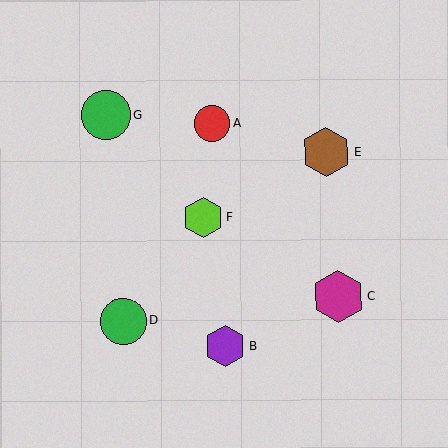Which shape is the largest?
The magenta hexagon (labeled C) is the largest.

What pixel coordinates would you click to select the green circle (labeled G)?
Click at (106, 115) to select the green circle G.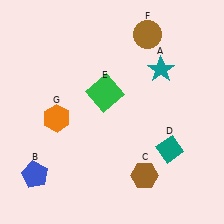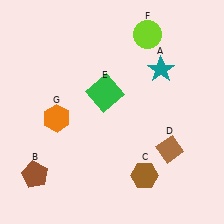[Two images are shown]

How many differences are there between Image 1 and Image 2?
There are 3 differences between the two images.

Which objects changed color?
B changed from blue to brown. D changed from teal to brown. F changed from brown to lime.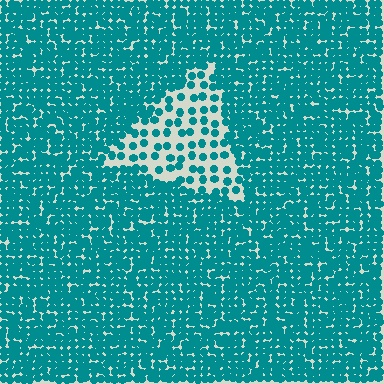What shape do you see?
I see a triangle.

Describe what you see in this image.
The image contains small teal elements arranged at two different densities. A triangle-shaped region is visible where the elements are less densely packed than the surrounding area.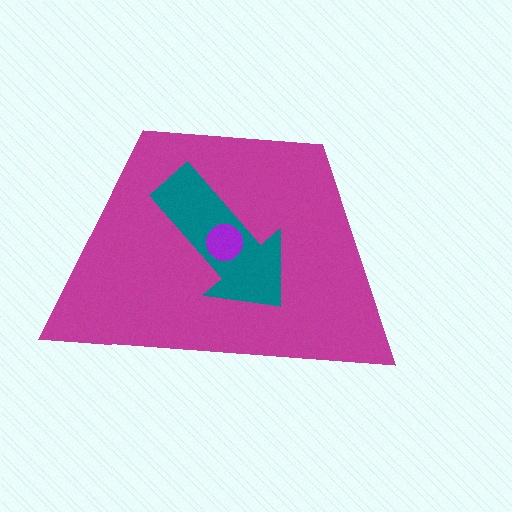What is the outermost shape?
The magenta trapezoid.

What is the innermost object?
The purple circle.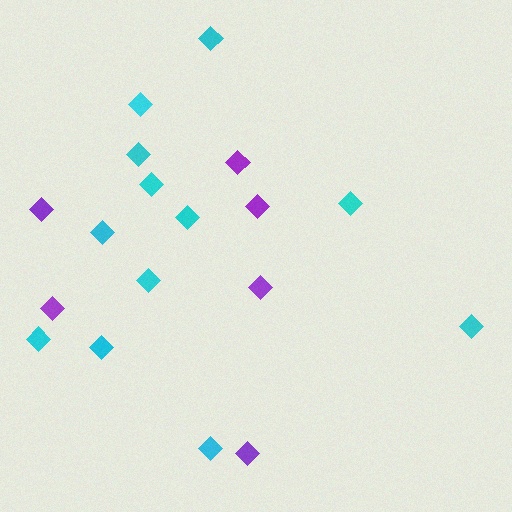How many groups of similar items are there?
There are 2 groups: one group of cyan diamonds (12) and one group of purple diamonds (6).